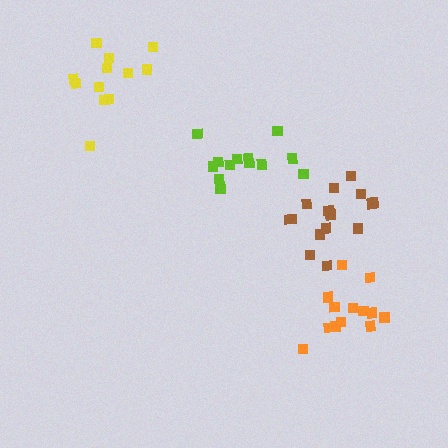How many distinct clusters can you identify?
There are 4 distinct clusters.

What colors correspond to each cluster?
The clusters are colored: brown, orange, lime, yellow.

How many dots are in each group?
Group 1: 16 dots, Group 2: 14 dots, Group 3: 14 dots, Group 4: 12 dots (56 total).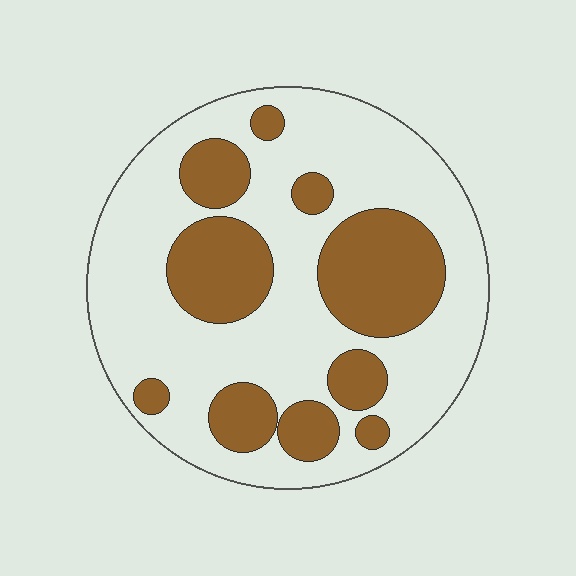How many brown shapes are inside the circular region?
10.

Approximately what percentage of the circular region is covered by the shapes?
Approximately 30%.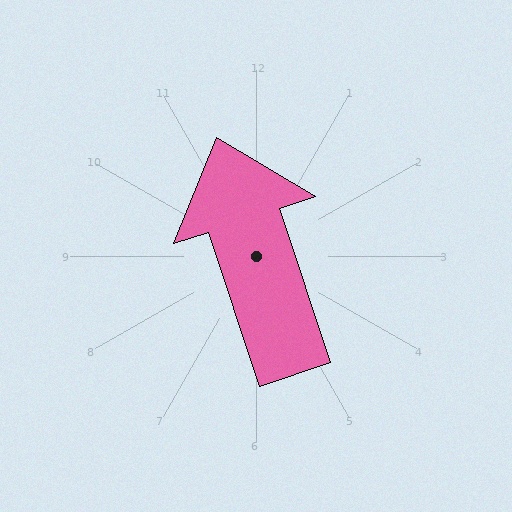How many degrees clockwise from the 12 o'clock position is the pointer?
Approximately 342 degrees.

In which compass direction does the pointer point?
North.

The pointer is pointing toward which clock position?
Roughly 11 o'clock.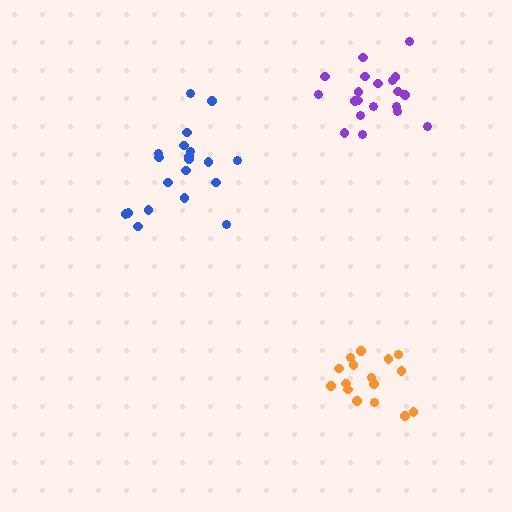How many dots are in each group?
Group 1: 20 dots, Group 2: 16 dots, Group 3: 20 dots (56 total).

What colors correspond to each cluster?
The clusters are colored: blue, orange, purple.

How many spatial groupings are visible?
There are 3 spatial groupings.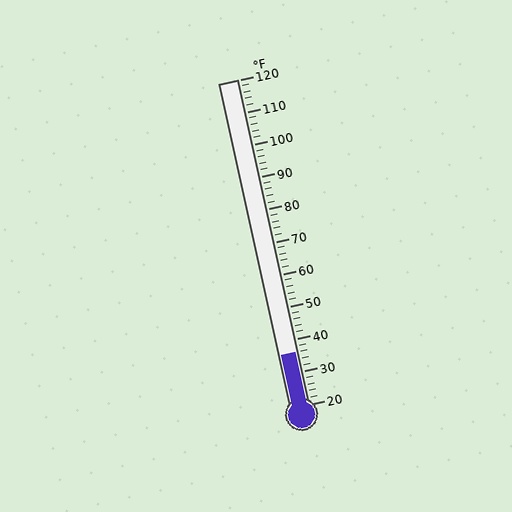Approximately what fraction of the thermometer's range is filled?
The thermometer is filled to approximately 15% of its range.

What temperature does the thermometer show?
The thermometer shows approximately 36°F.